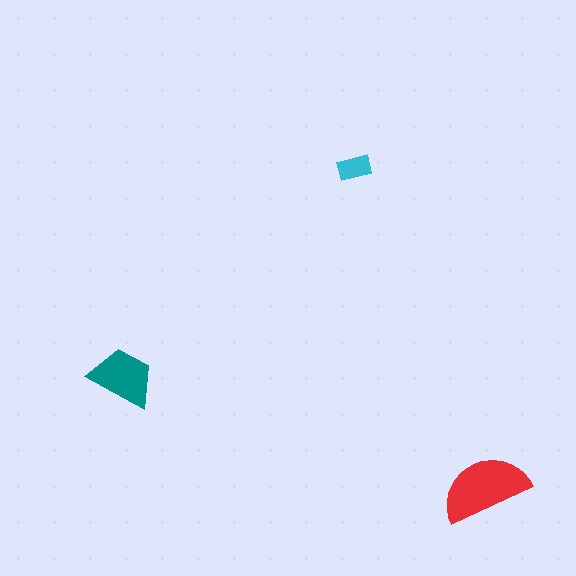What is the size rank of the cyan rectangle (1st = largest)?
3rd.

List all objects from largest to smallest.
The red semicircle, the teal trapezoid, the cyan rectangle.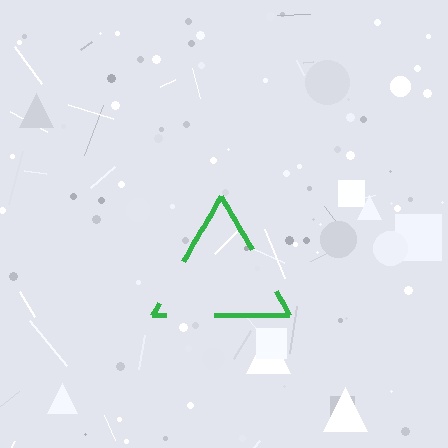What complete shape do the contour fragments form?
The contour fragments form a triangle.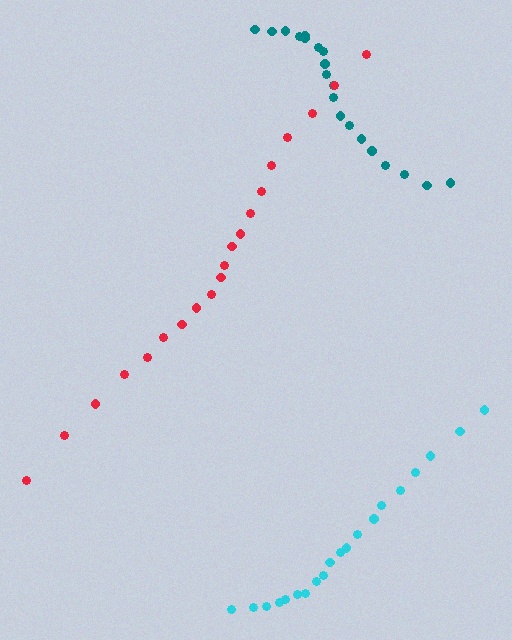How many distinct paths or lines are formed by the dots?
There are 3 distinct paths.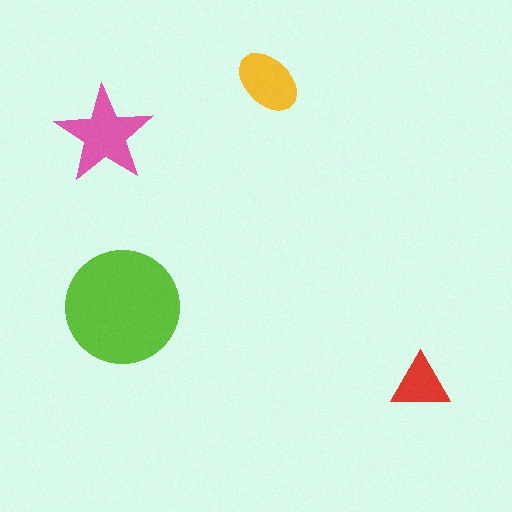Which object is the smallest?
The red triangle.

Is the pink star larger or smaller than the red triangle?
Larger.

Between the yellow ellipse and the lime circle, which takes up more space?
The lime circle.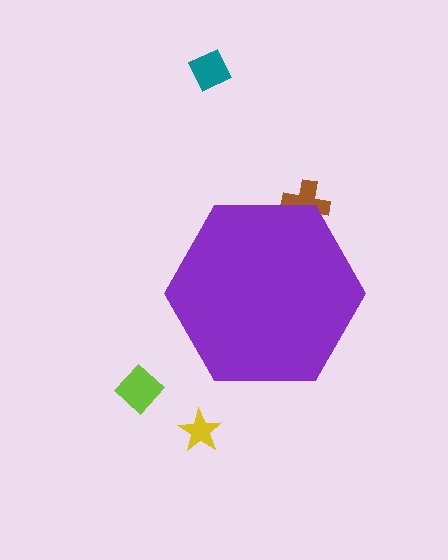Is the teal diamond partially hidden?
No, the teal diamond is fully visible.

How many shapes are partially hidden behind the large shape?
1 shape is partially hidden.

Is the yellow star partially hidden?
No, the yellow star is fully visible.